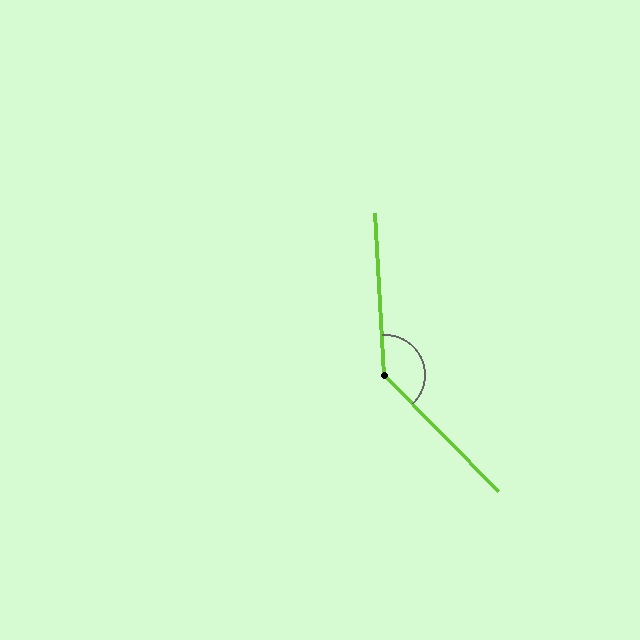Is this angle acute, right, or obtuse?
It is obtuse.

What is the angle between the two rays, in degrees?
Approximately 139 degrees.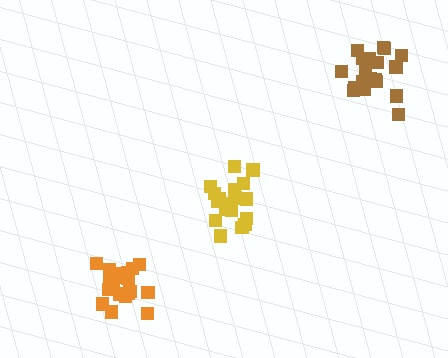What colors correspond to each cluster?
The clusters are colored: yellow, brown, orange.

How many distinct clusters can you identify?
There are 3 distinct clusters.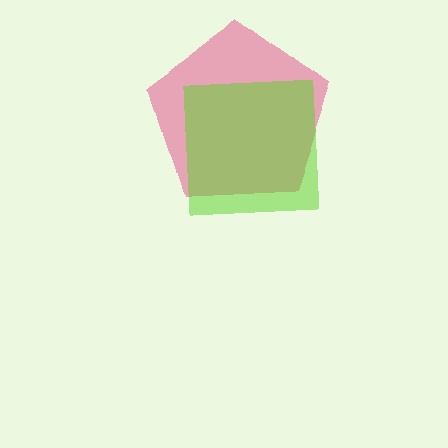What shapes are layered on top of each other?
The layered shapes are: a pink pentagon, a lime square.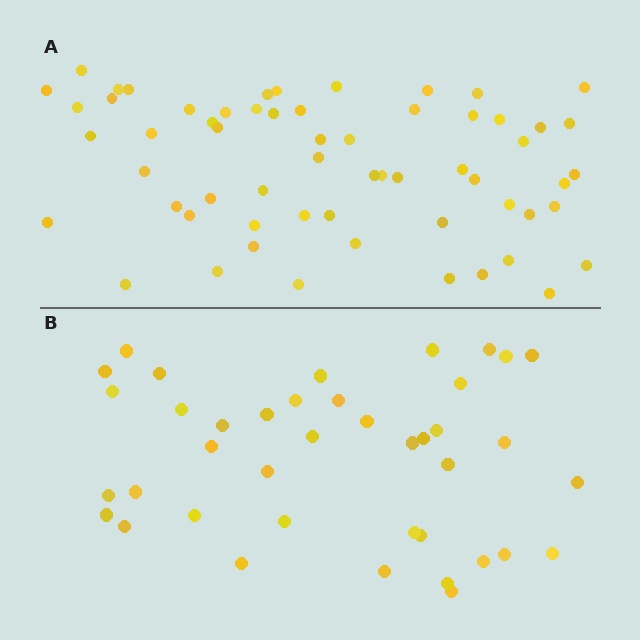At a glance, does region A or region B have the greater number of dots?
Region A (the top region) has more dots.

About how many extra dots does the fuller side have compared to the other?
Region A has approximately 20 more dots than region B.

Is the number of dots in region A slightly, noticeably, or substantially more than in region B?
Region A has substantially more. The ratio is roughly 1.5 to 1.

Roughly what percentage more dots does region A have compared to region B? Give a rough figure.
About 50% more.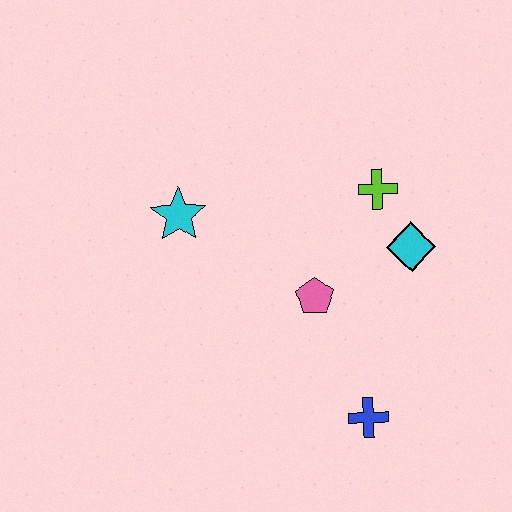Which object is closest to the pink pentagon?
The cyan diamond is closest to the pink pentagon.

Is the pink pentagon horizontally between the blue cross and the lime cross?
No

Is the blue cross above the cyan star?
No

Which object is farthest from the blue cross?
The cyan star is farthest from the blue cross.